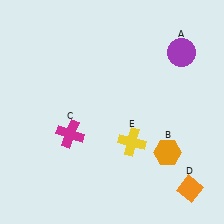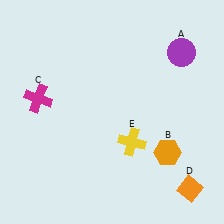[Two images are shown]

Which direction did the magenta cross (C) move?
The magenta cross (C) moved up.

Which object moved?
The magenta cross (C) moved up.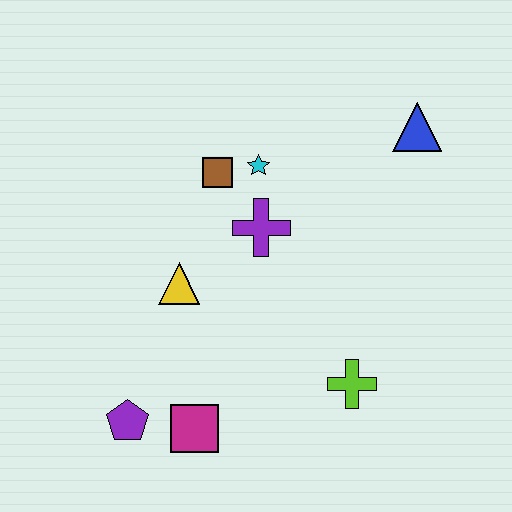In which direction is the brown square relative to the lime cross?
The brown square is above the lime cross.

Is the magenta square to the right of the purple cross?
No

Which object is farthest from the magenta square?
The blue triangle is farthest from the magenta square.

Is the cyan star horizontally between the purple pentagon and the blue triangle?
Yes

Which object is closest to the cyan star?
The brown square is closest to the cyan star.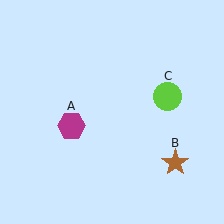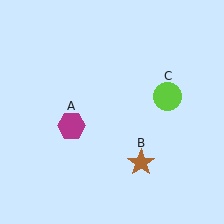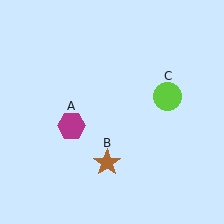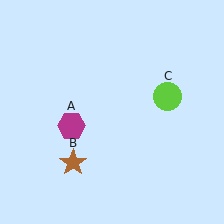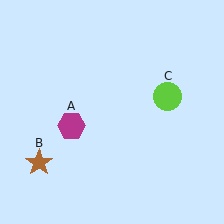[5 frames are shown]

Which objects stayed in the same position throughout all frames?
Magenta hexagon (object A) and lime circle (object C) remained stationary.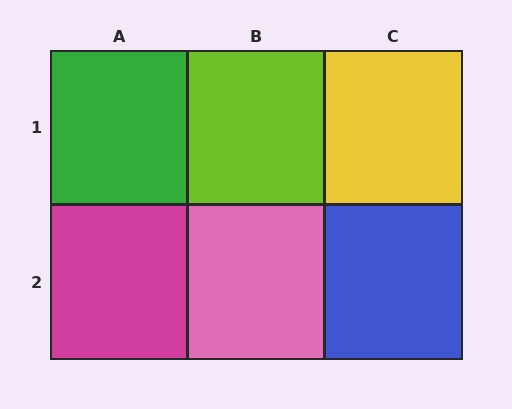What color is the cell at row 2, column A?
Magenta.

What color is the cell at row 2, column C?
Blue.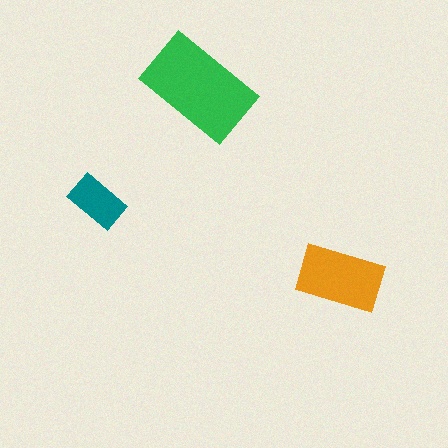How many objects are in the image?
There are 3 objects in the image.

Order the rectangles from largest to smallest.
the green one, the orange one, the teal one.